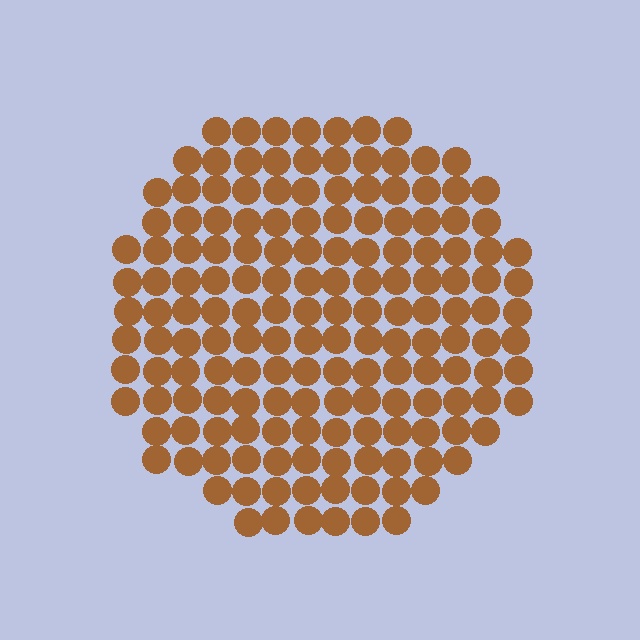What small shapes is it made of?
It is made of small circles.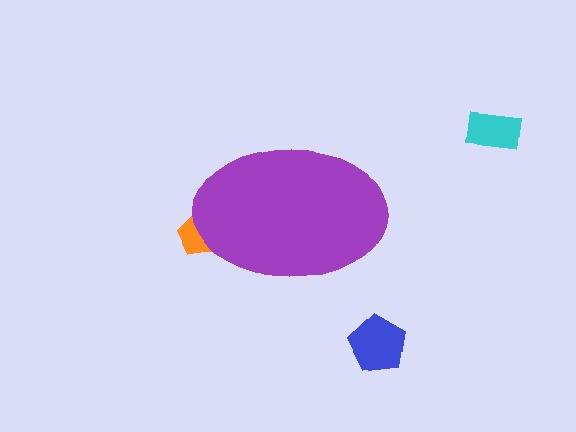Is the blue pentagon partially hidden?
No, the blue pentagon is fully visible.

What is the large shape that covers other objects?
A purple ellipse.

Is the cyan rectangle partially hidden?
No, the cyan rectangle is fully visible.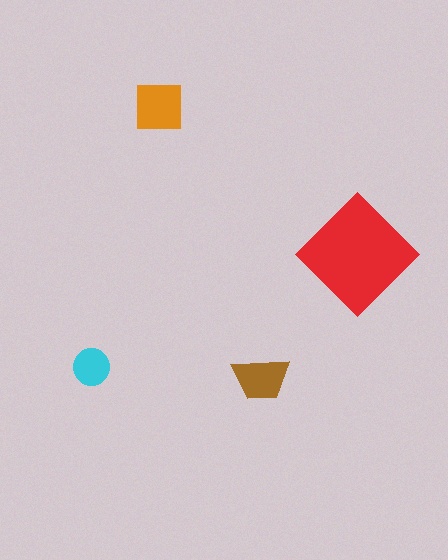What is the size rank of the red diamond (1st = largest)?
1st.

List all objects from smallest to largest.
The cyan circle, the brown trapezoid, the orange square, the red diamond.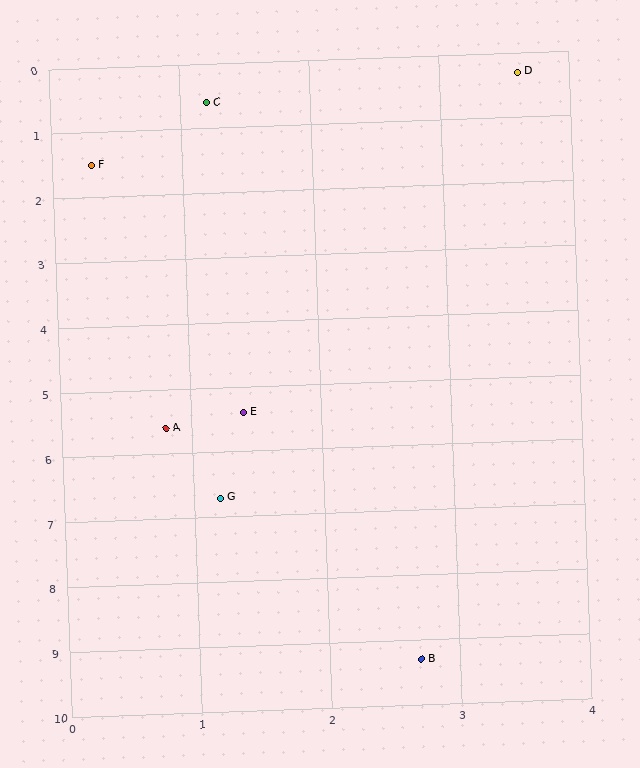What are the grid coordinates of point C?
Point C is at approximately (1.2, 0.6).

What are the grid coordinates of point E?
Point E is at approximately (1.4, 5.4).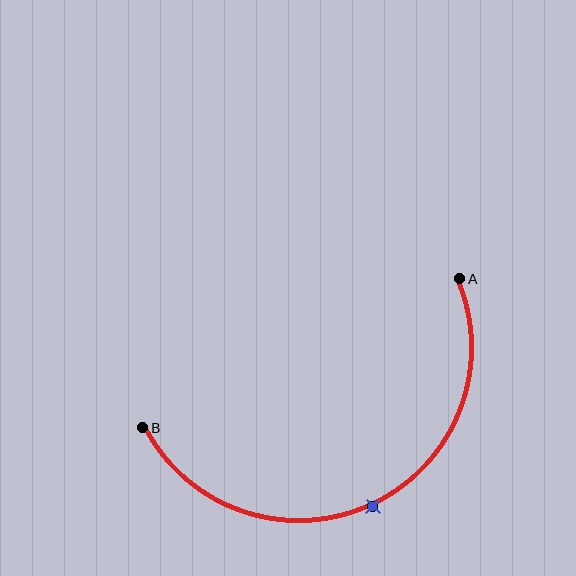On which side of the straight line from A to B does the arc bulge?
The arc bulges below the straight line connecting A and B.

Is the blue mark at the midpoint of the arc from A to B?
Yes. The blue mark lies on the arc at equal arc-length from both A and B — it is the arc midpoint.